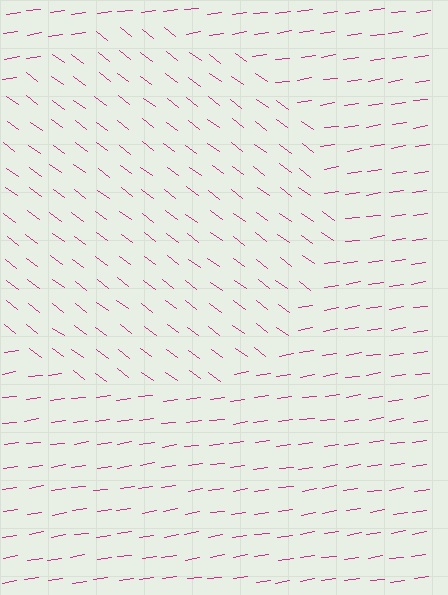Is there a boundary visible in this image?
Yes, there is a texture boundary formed by a change in line orientation.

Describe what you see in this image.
The image is filled with small magenta line segments. A circle region in the image has lines oriented differently from the surrounding lines, creating a visible texture boundary.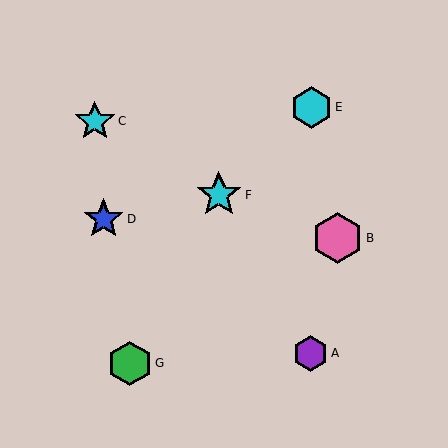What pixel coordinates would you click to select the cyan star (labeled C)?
Click at (95, 121) to select the cyan star C.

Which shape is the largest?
The pink hexagon (labeled B) is the largest.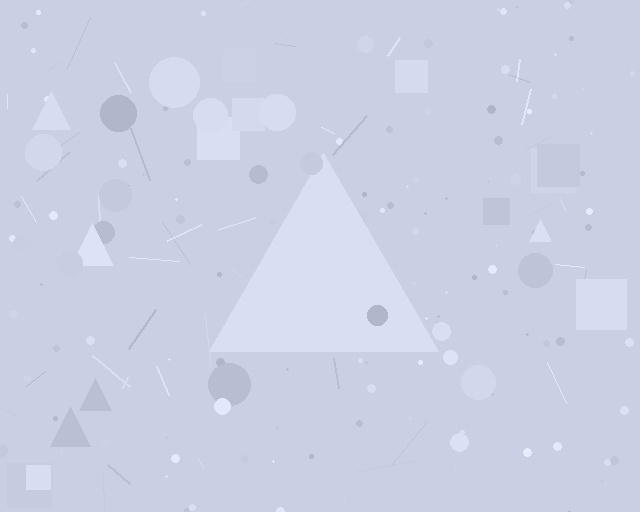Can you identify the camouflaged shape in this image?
The camouflaged shape is a triangle.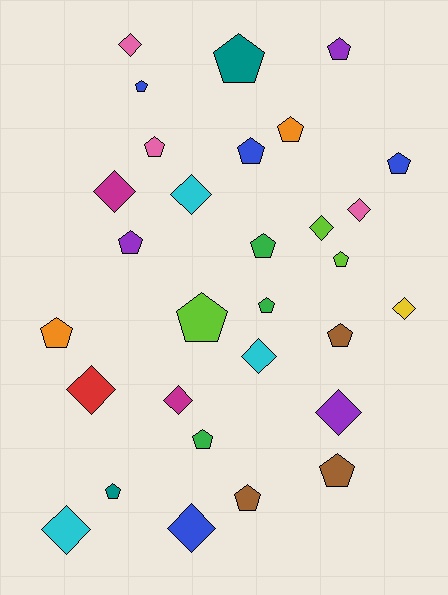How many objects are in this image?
There are 30 objects.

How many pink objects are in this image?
There are 3 pink objects.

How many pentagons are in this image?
There are 18 pentagons.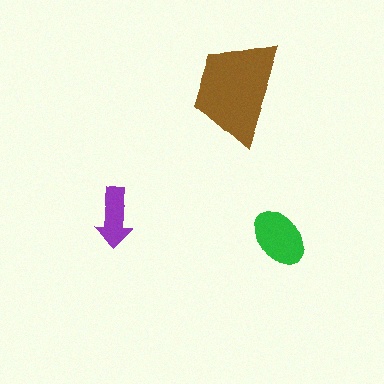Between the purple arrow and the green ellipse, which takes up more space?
The green ellipse.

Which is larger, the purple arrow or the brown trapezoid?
The brown trapezoid.